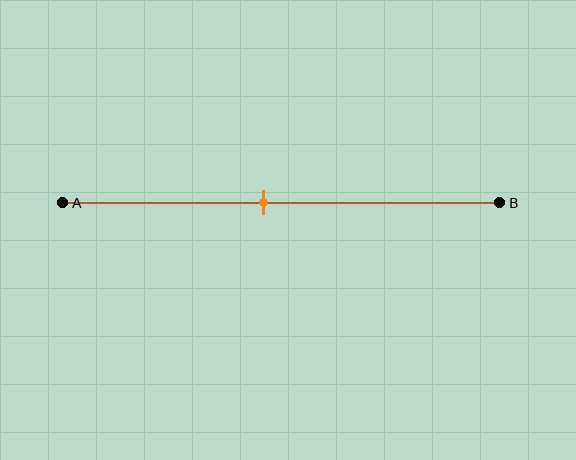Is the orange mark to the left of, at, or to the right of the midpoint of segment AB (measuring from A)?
The orange mark is to the left of the midpoint of segment AB.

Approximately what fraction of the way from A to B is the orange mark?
The orange mark is approximately 45% of the way from A to B.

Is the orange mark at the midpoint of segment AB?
No, the mark is at about 45% from A, not at the 50% midpoint.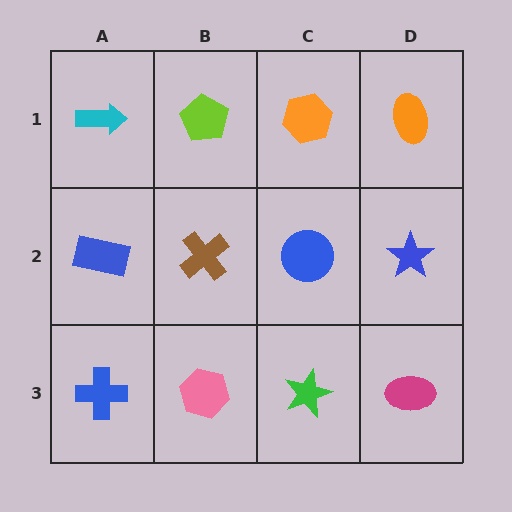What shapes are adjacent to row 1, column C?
A blue circle (row 2, column C), a lime pentagon (row 1, column B), an orange ellipse (row 1, column D).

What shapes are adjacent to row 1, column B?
A brown cross (row 2, column B), a cyan arrow (row 1, column A), an orange hexagon (row 1, column C).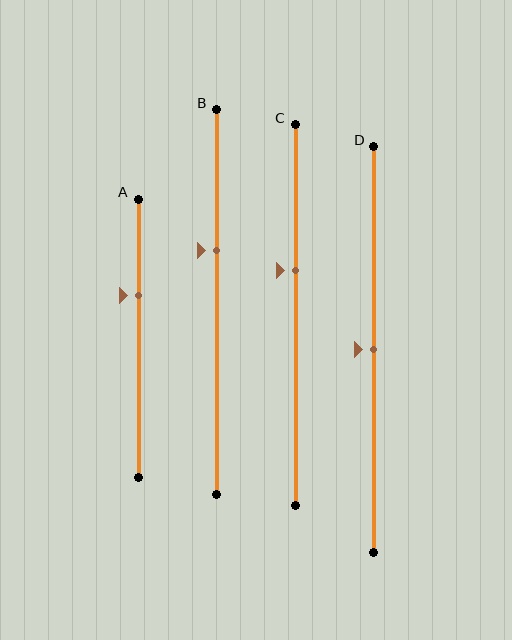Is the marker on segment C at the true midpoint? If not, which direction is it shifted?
No, the marker on segment C is shifted upward by about 12% of the segment length.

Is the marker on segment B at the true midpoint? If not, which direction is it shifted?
No, the marker on segment B is shifted upward by about 14% of the segment length.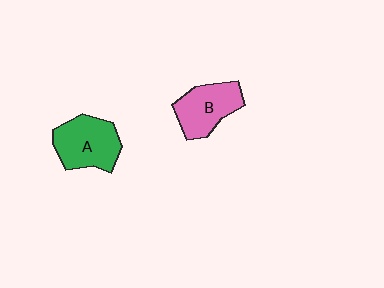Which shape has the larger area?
Shape A (green).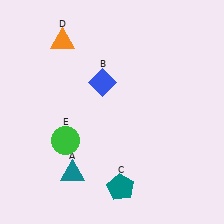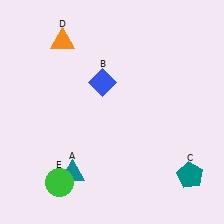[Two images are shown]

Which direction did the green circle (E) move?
The green circle (E) moved down.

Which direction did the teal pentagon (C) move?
The teal pentagon (C) moved right.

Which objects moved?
The objects that moved are: the teal pentagon (C), the green circle (E).